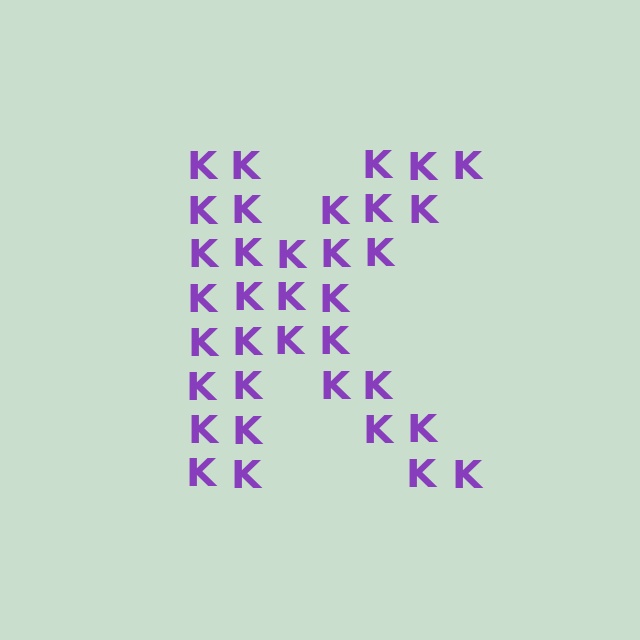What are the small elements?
The small elements are letter K's.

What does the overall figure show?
The overall figure shows the letter K.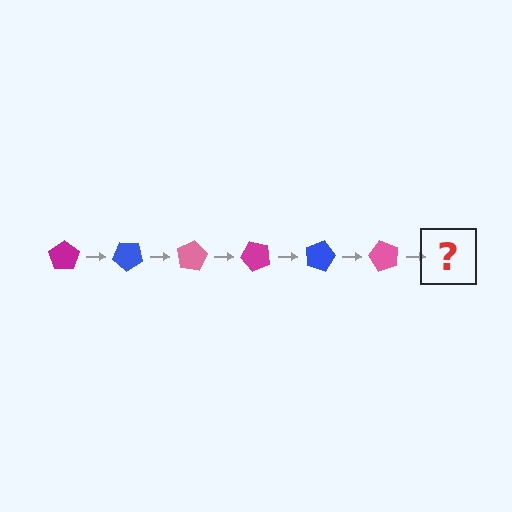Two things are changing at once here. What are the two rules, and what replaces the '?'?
The two rules are that it rotates 40 degrees each step and the color cycles through magenta, blue, and pink. The '?' should be a magenta pentagon, rotated 240 degrees from the start.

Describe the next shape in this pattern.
It should be a magenta pentagon, rotated 240 degrees from the start.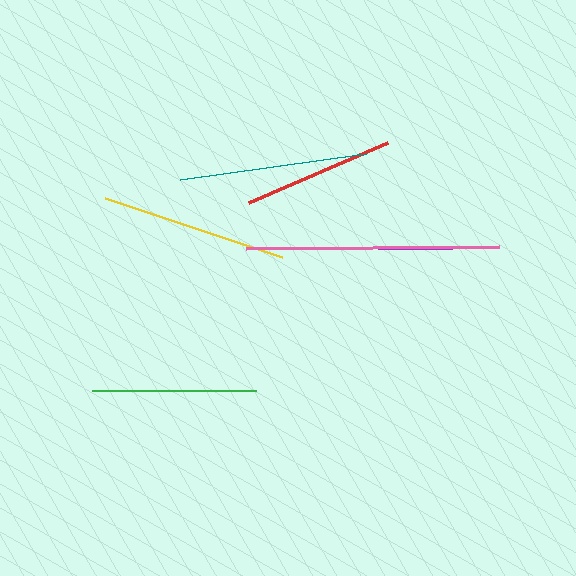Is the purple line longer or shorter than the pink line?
The pink line is longer than the purple line.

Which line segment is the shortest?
The purple line is the shortest at approximately 74 pixels.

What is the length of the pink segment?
The pink segment is approximately 253 pixels long.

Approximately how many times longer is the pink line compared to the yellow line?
The pink line is approximately 1.4 times the length of the yellow line.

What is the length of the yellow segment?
The yellow segment is approximately 186 pixels long.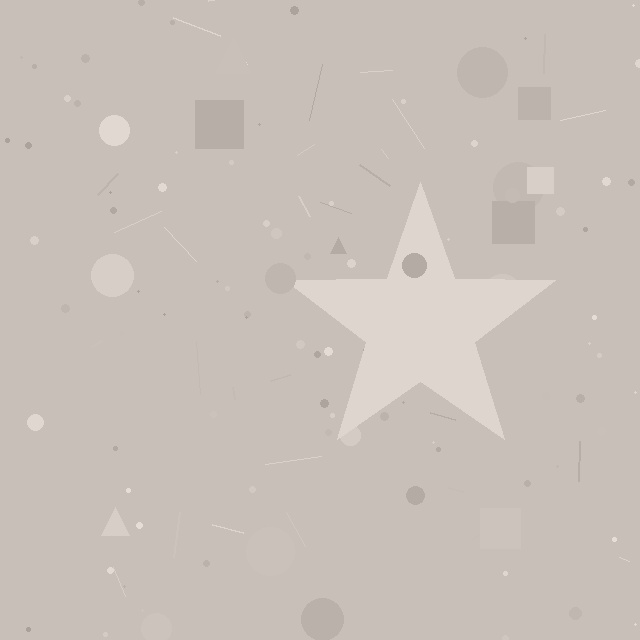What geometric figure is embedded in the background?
A star is embedded in the background.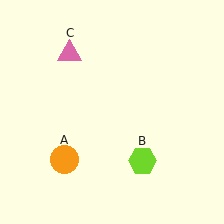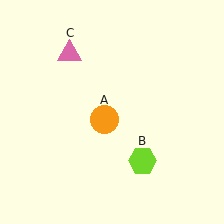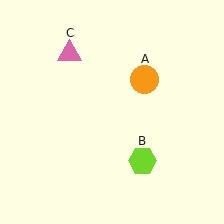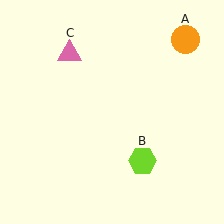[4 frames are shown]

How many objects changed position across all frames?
1 object changed position: orange circle (object A).